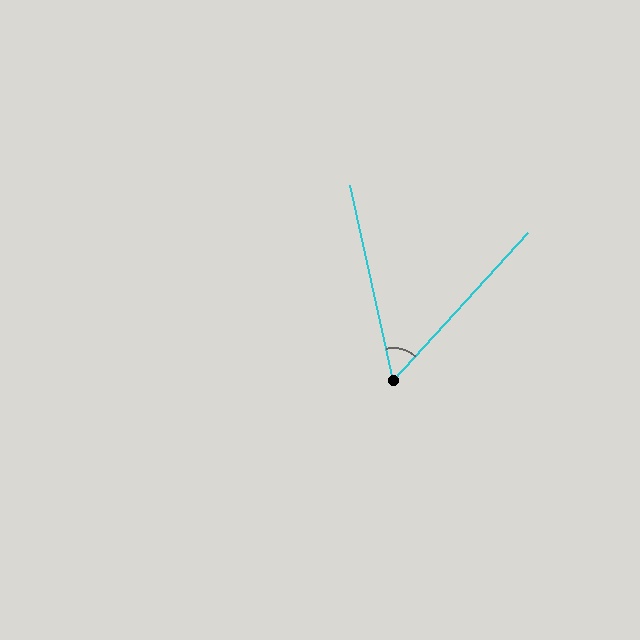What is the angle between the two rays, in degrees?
Approximately 55 degrees.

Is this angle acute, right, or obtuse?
It is acute.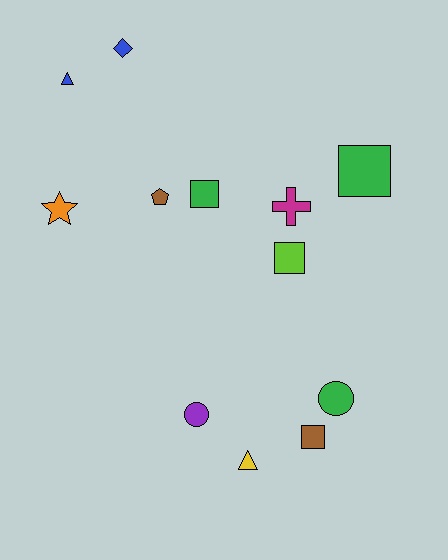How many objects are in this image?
There are 12 objects.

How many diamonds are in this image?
There is 1 diamond.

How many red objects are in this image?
There are no red objects.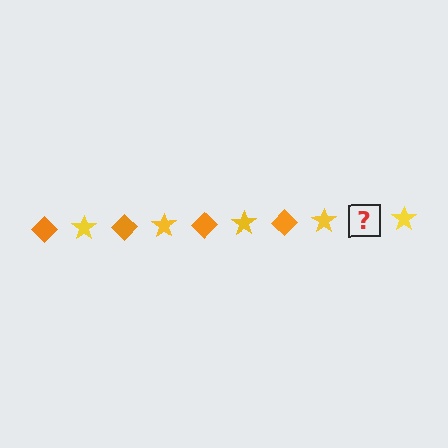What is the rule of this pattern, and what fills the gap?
The rule is that the pattern alternates between orange diamond and yellow star. The gap should be filled with an orange diamond.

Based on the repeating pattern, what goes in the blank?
The blank should be an orange diamond.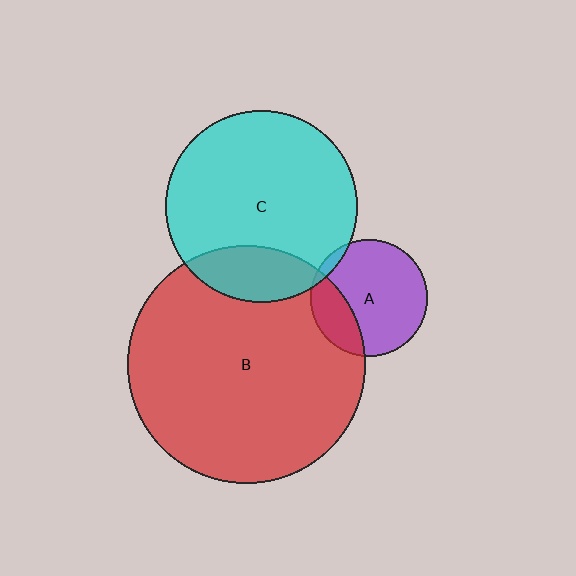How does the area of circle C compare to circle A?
Approximately 2.7 times.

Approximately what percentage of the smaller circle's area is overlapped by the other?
Approximately 5%.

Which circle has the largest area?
Circle B (red).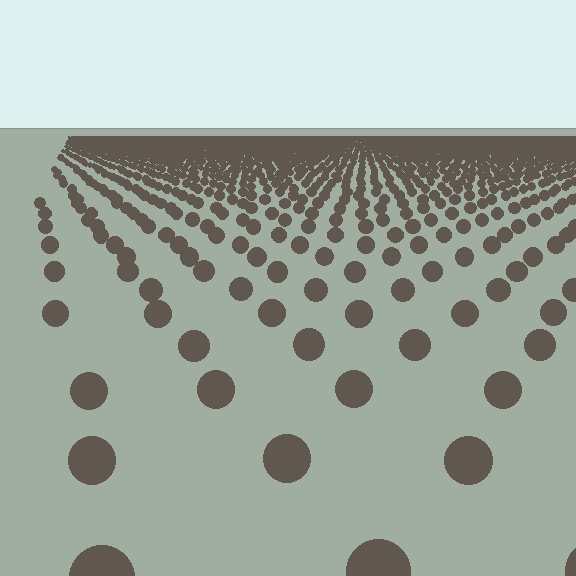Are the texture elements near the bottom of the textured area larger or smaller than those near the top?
Larger. Near the bottom, elements are closer to the viewer and appear at a bigger on-screen size.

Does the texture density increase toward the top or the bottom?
Density increases toward the top.